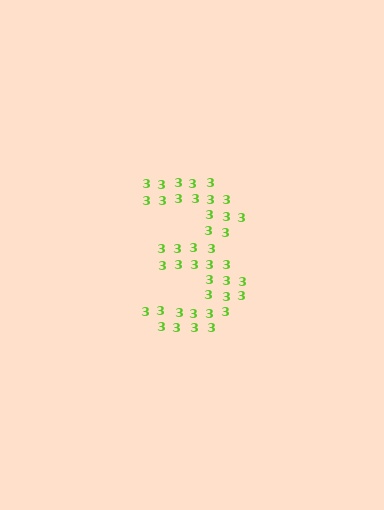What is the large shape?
The large shape is the digit 3.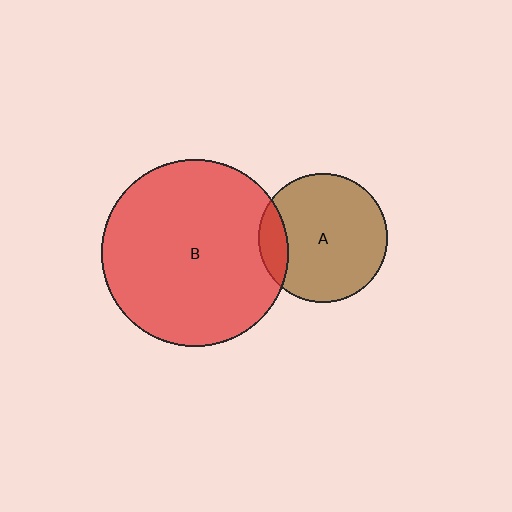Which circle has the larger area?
Circle B (red).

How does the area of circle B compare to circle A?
Approximately 2.1 times.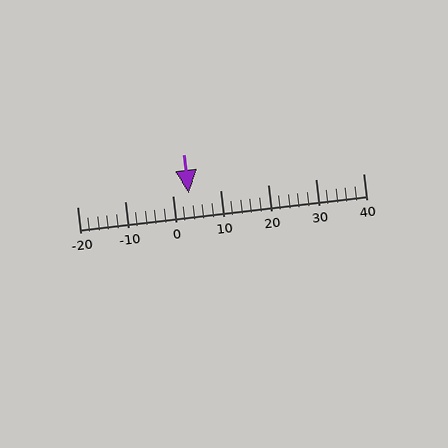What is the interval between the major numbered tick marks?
The major tick marks are spaced 10 units apart.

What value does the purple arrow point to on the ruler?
The purple arrow points to approximately 3.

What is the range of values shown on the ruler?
The ruler shows values from -20 to 40.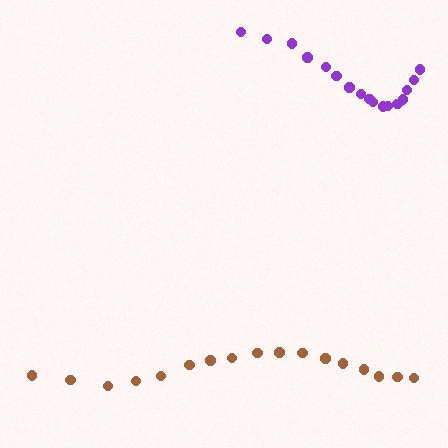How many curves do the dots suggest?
There are 2 distinct paths.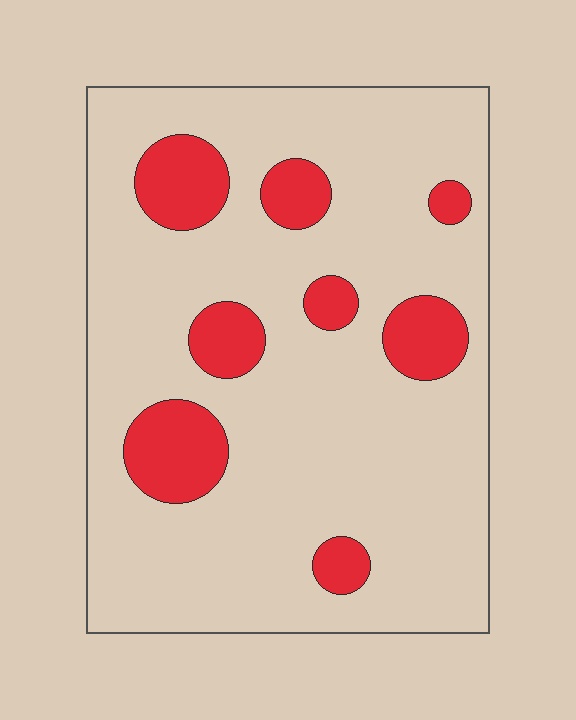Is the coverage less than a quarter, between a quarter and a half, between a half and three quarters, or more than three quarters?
Less than a quarter.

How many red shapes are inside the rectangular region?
8.